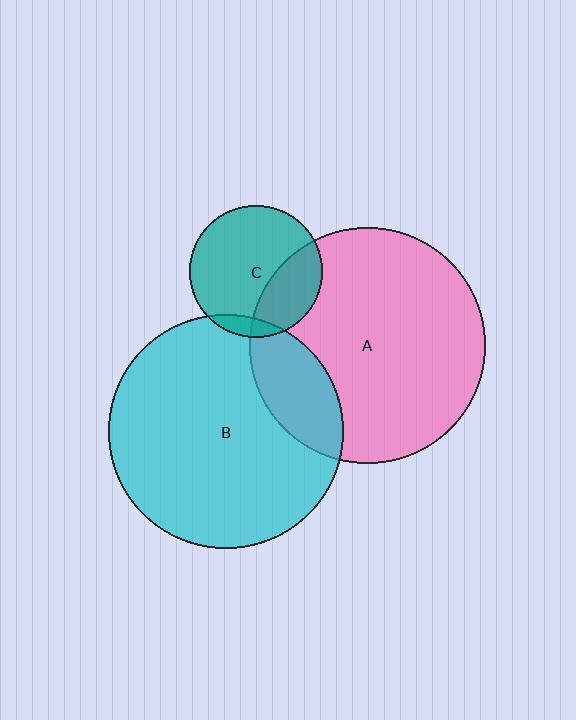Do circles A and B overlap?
Yes.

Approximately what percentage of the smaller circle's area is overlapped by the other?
Approximately 20%.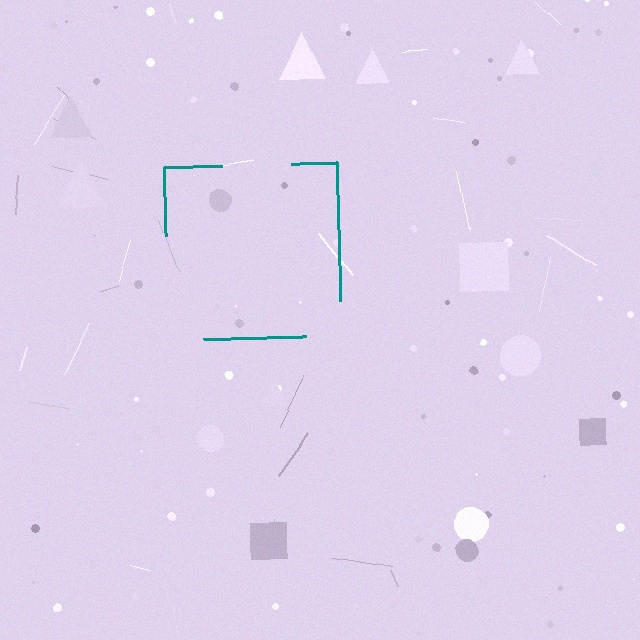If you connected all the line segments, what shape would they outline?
They would outline a square.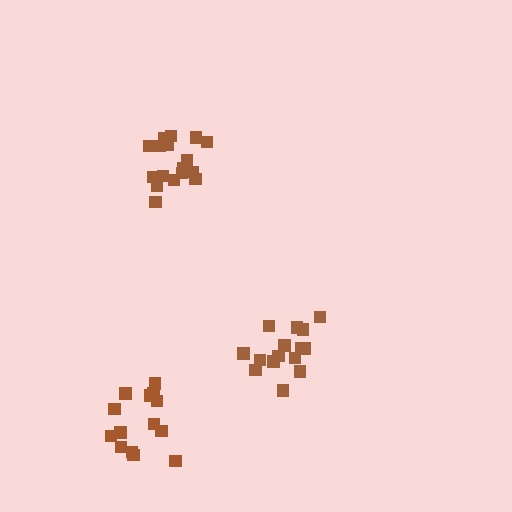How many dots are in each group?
Group 1: 14 dots, Group 2: 15 dots, Group 3: 17 dots (46 total).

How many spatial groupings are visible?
There are 3 spatial groupings.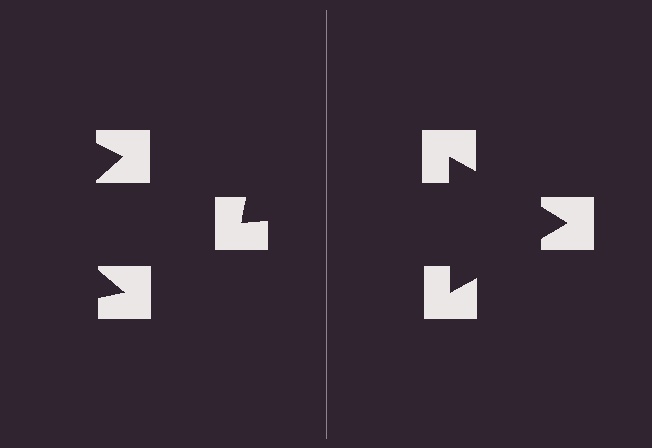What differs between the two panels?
The notched squares are positioned identically on both sides; only the wedge orientations differ. On the right they align to a triangle; on the left they are misaligned.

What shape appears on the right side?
An illusory triangle.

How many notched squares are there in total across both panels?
6 — 3 on each side.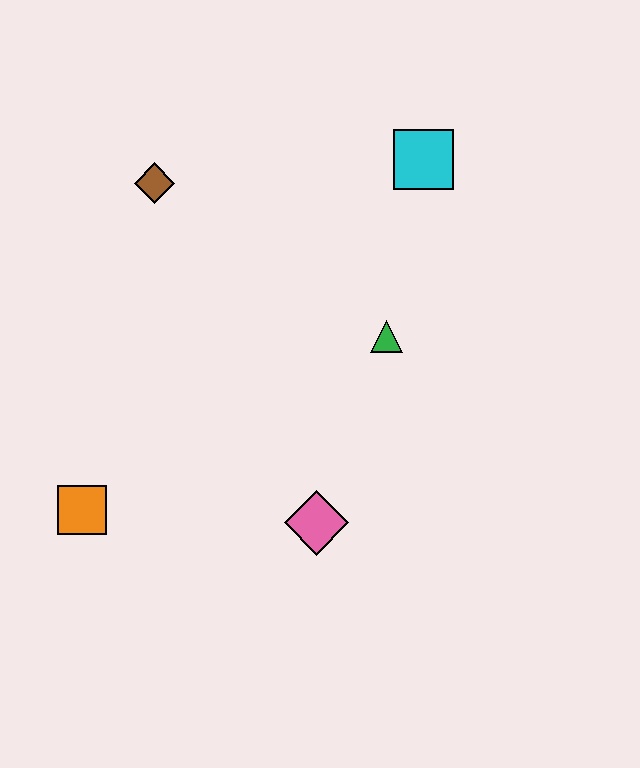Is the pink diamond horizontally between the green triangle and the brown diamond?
Yes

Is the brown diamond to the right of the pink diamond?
No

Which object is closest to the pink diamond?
The green triangle is closest to the pink diamond.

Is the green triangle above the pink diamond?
Yes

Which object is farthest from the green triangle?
The orange square is farthest from the green triangle.